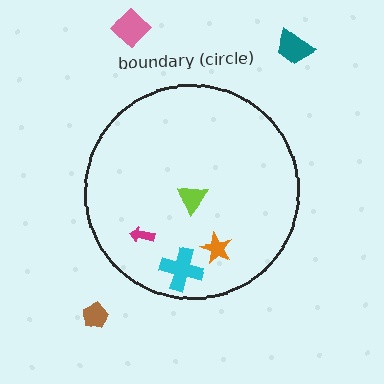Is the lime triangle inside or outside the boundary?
Inside.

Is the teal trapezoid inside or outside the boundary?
Outside.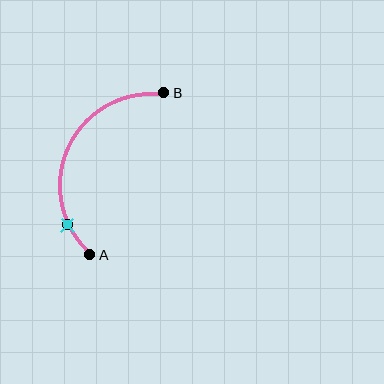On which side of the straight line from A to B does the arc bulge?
The arc bulges to the left of the straight line connecting A and B.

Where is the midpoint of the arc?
The arc midpoint is the point on the curve farthest from the straight line joining A and B. It sits to the left of that line.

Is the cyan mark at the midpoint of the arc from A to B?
No. The cyan mark lies on the arc but is closer to endpoint A. The arc midpoint would be at the point on the curve equidistant along the arc from both A and B.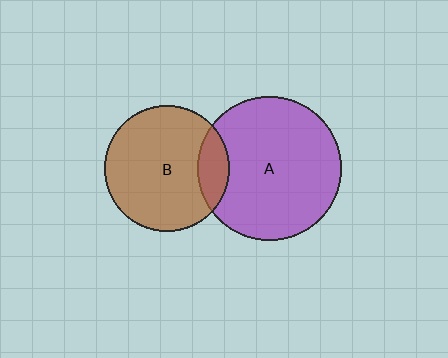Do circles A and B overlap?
Yes.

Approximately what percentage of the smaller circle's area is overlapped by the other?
Approximately 15%.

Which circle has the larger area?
Circle A (purple).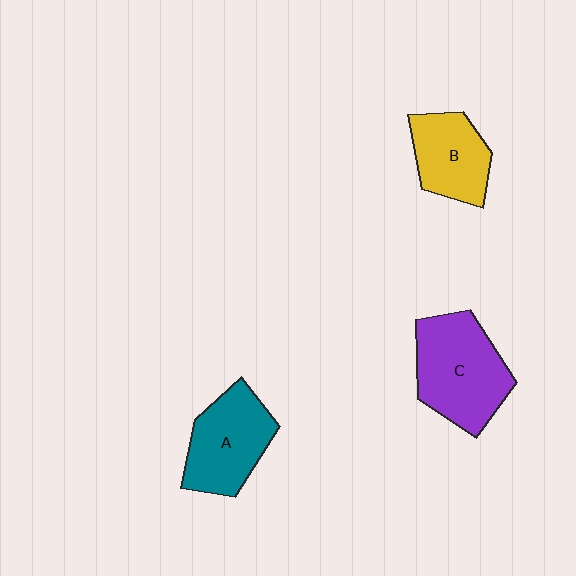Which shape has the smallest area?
Shape B (yellow).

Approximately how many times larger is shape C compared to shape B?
Approximately 1.5 times.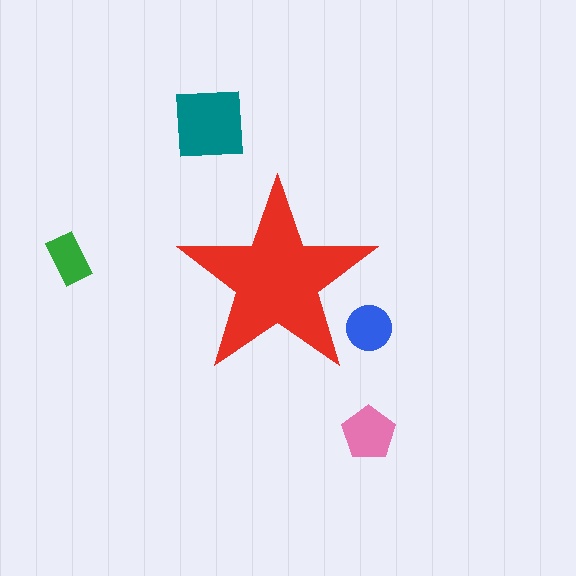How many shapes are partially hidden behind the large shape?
1 shape is partially hidden.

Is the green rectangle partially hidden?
No, the green rectangle is fully visible.